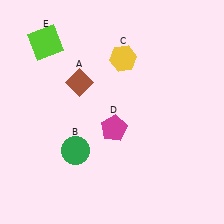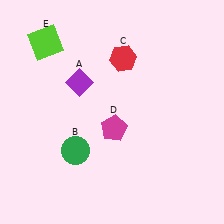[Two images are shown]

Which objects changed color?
A changed from brown to purple. C changed from yellow to red.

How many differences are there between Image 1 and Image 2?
There are 2 differences between the two images.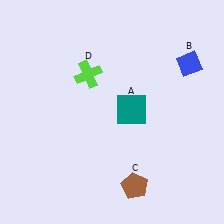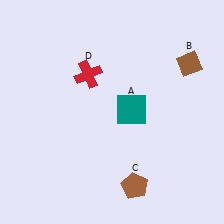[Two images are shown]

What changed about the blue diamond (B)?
In Image 1, B is blue. In Image 2, it changed to brown.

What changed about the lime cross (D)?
In Image 1, D is lime. In Image 2, it changed to red.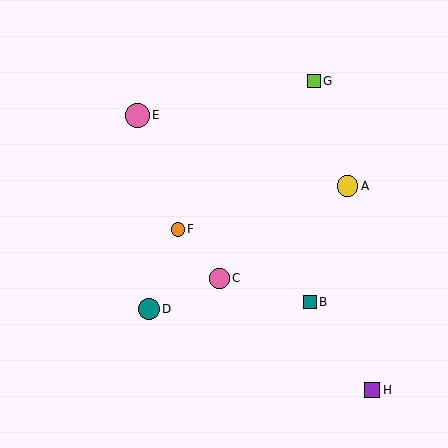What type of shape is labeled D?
Shape D is a teal circle.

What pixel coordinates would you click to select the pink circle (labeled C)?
Click at (219, 278) to select the pink circle C.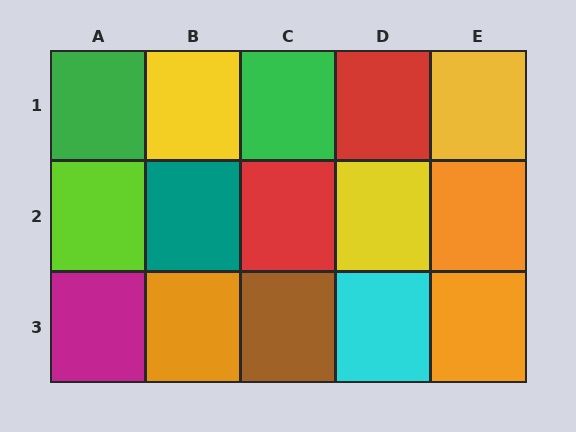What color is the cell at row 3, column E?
Orange.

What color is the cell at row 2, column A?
Lime.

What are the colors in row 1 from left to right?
Green, yellow, green, red, yellow.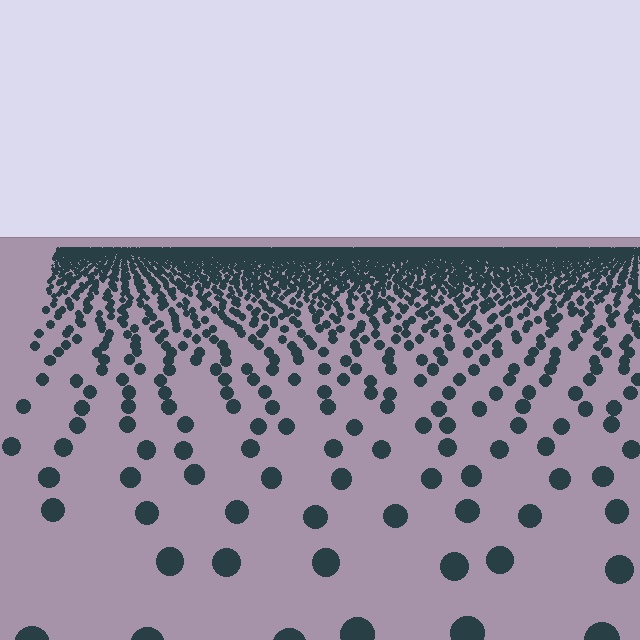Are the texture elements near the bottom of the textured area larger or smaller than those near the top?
Larger. Near the bottom, elements are closer to the viewer and appear at a bigger on-screen size.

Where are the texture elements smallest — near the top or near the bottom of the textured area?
Near the top.